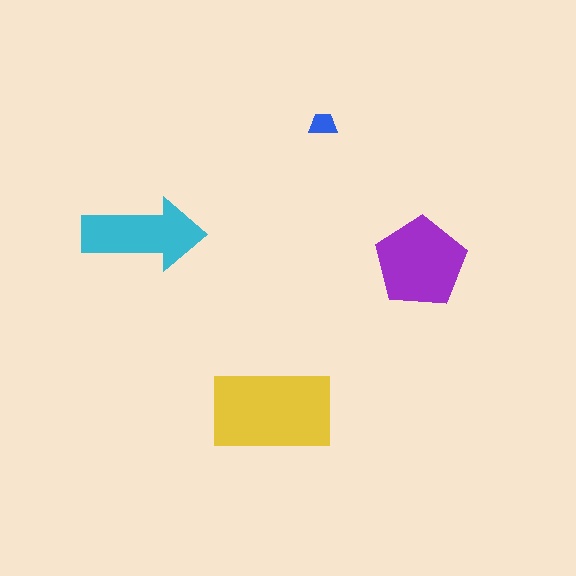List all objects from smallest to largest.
The blue trapezoid, the cyan arrow, the purple pentagon, the yellow rectangle.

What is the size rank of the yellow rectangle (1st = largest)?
1st.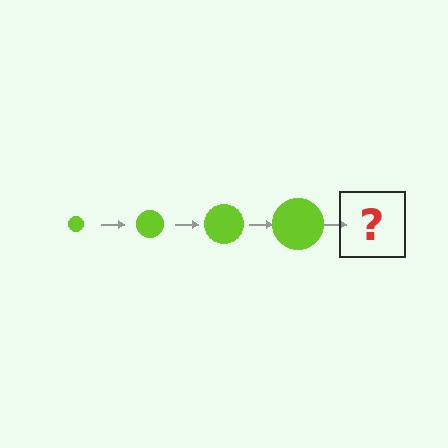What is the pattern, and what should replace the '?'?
The pattern is that the circle gets progressively larger each step. The '?' should be a lime circle, larger than the previous one.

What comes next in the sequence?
The next element should be a lime circle, larger than the previous one.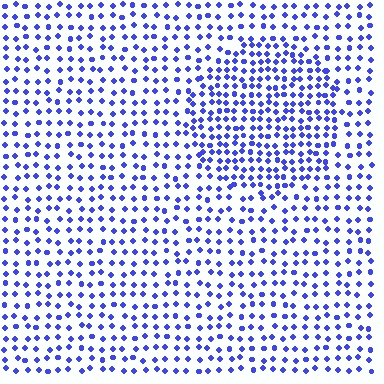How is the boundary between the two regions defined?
The boundary is defined by a change in element density (approximately 1.7x ratio). All elements are the same color, size, and shape.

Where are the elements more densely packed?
The elements are more densely packed inside the circle boundary.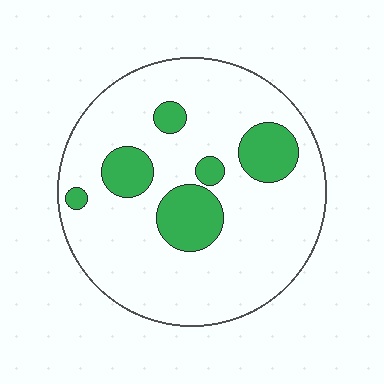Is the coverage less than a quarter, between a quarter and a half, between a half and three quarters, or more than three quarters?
Less than a quarter.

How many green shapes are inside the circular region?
6.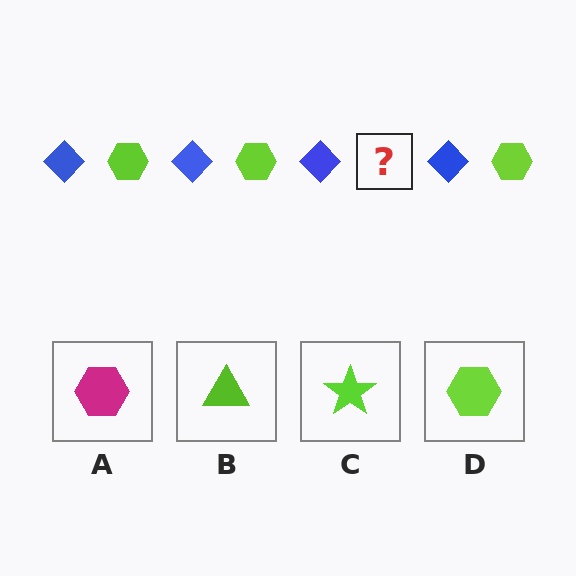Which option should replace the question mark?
Option D.